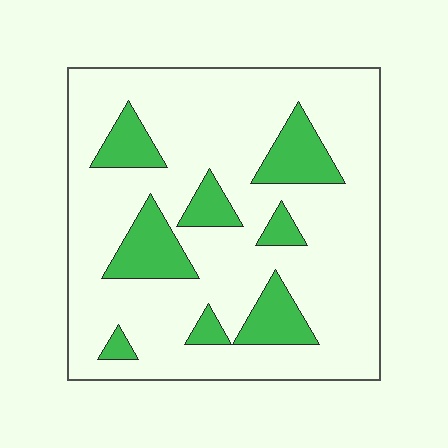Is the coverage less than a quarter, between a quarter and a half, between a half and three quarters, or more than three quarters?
Less than a quarter.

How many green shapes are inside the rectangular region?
8.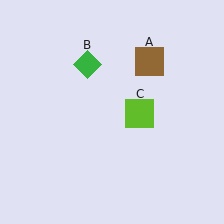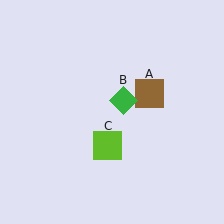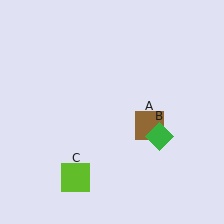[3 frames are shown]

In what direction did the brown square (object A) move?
The brown square (object A) moved down.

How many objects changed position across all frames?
3 objects changed position: brown square (object A), green diamond (object B), lime square (object C).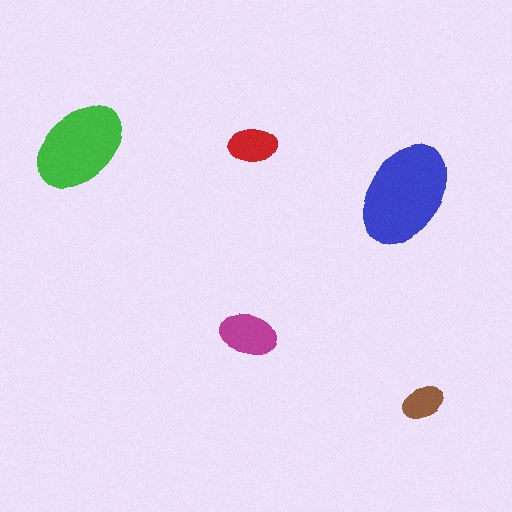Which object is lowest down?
The brown ellipse is bottommost.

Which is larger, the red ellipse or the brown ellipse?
The red one.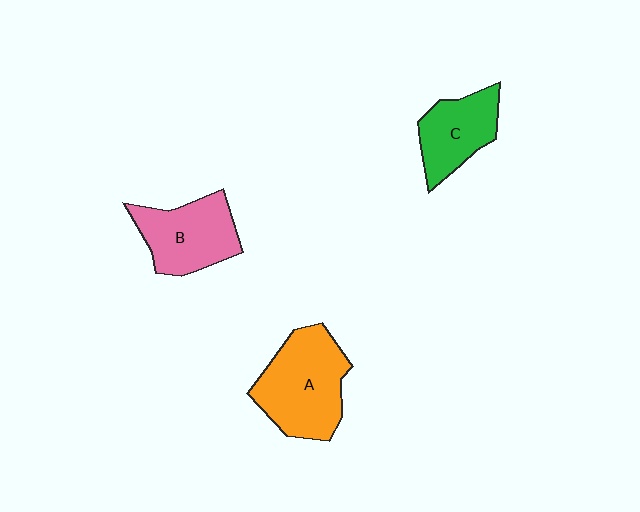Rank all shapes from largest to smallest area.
From largest to smallest: A (orange), B (pink), C (green).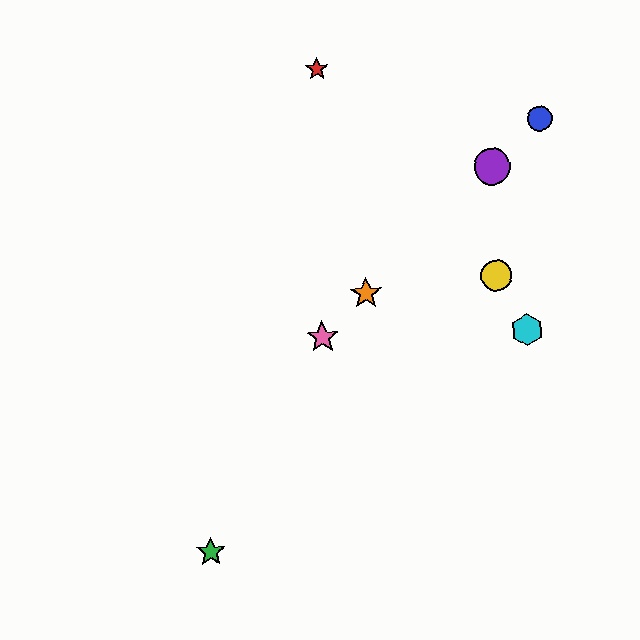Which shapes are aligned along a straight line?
The blue circle, the purple circle, the orange star, the pink star are aligned along a straight line.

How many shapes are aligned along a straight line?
4 shapes (the blue circle, the purple circle, the orange star, the pink star) are aligned along a straight line.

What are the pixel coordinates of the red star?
The red star is at (317, 69).